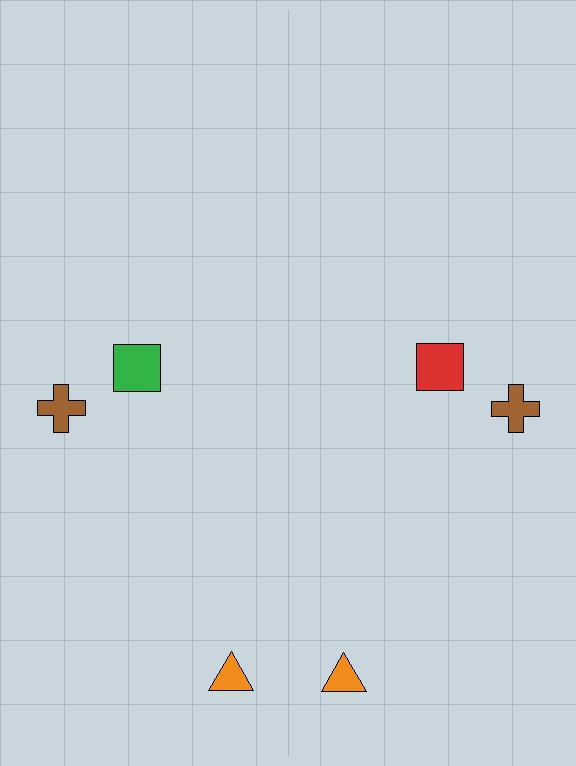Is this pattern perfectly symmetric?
No, the pattern is not perfectly symmetric. The red square on the right side breaks the symmetry — its mirror counterpart is green.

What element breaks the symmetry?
The red square on the right side breaks the symmetry — its mirror counterpart is green.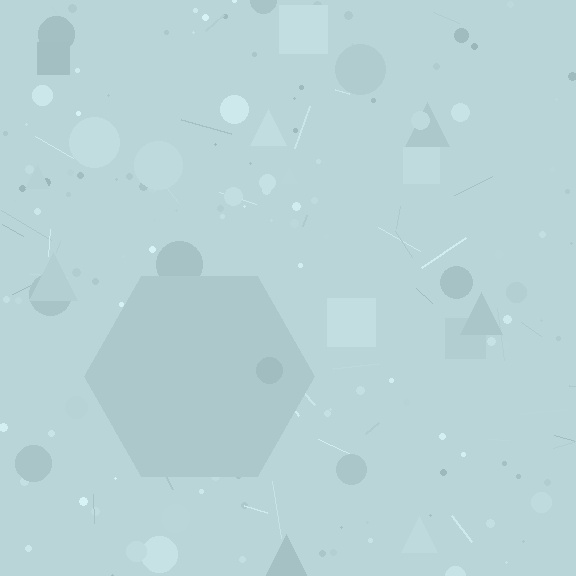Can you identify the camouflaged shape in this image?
The camouflaged shape is a hexagon.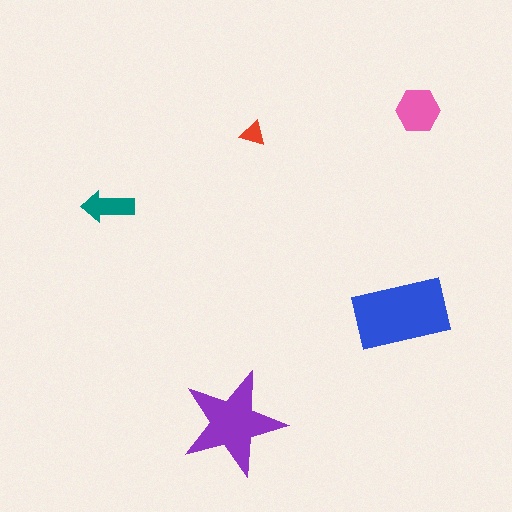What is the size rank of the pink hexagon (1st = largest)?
3rd.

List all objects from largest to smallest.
The blue rectangle, the purple star, the pink hexagon, the teal arrow, the red triangle.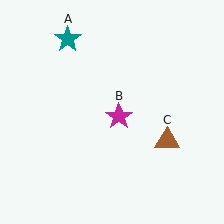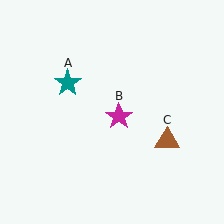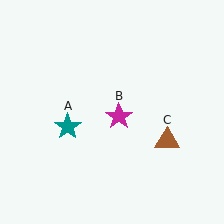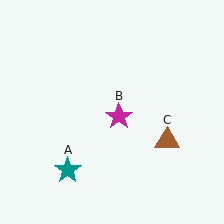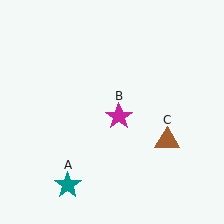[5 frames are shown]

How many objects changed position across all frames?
1 object changed position: teal star (object A).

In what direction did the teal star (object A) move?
The teal star (object A) moved down.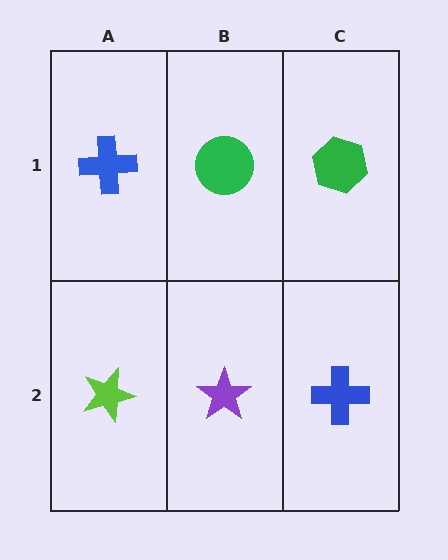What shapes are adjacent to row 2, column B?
A green circle (row 1, column B), a lime star (row 2, column A), a blue cross (row 2, column C).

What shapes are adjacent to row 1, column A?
A lime star (row 2, column A), a green circle (row 1, column B).